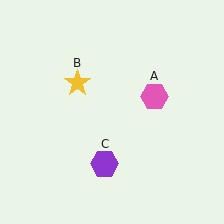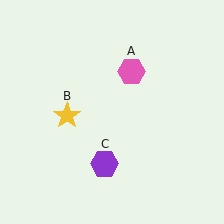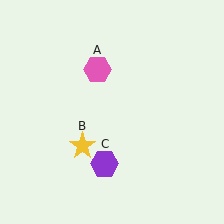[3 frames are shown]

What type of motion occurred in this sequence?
The pink hexagon (object A), yellow star (object B) rotated counterclockwise around the center of the scene.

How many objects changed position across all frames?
2 objects changed position: pink hexagon (object A), yellow star (object B).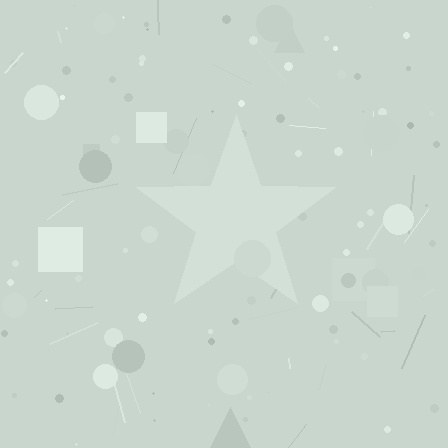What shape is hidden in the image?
A star is hidden in the image.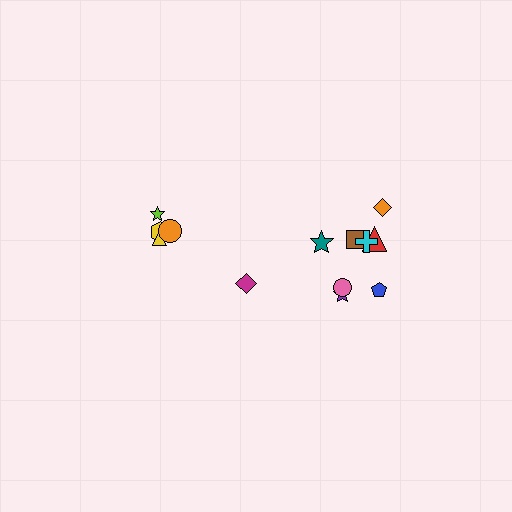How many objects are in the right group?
There are 8 objects.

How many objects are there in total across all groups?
There are 13 objects.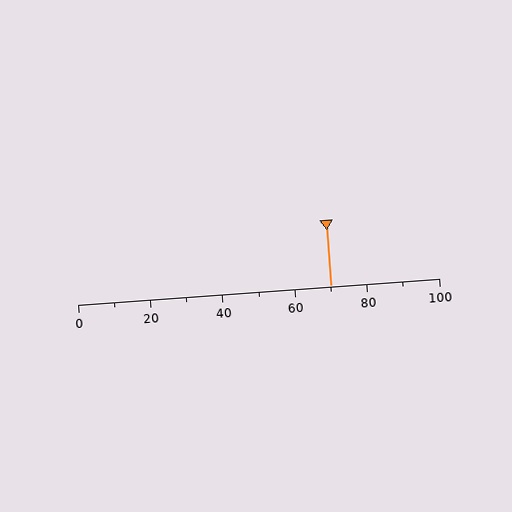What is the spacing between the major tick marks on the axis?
The major ticks are spaced 20 apart.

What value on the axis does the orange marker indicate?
The marker indicates approximately 70.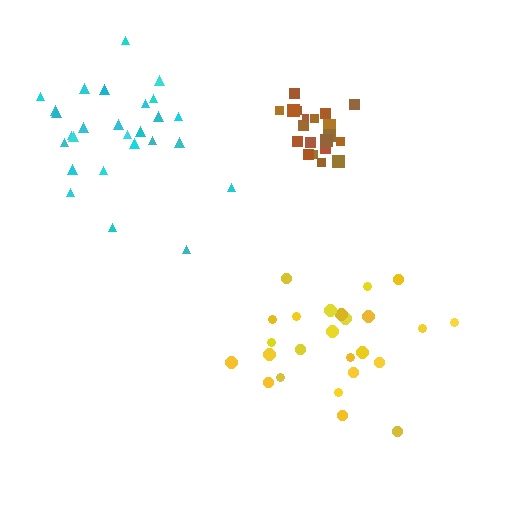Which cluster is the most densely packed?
Brown.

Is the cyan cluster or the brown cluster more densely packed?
Brown.